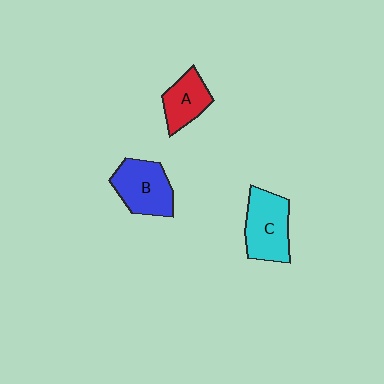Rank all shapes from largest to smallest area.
From largest to smallest: C (cyan), B (blue), A (red).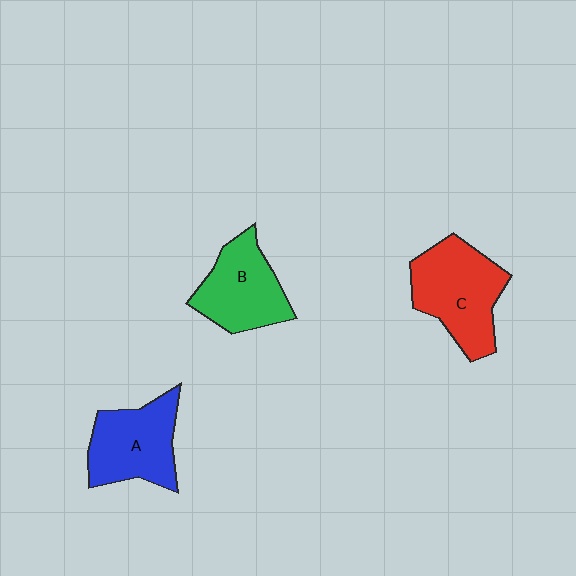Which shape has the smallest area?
Shape B (green).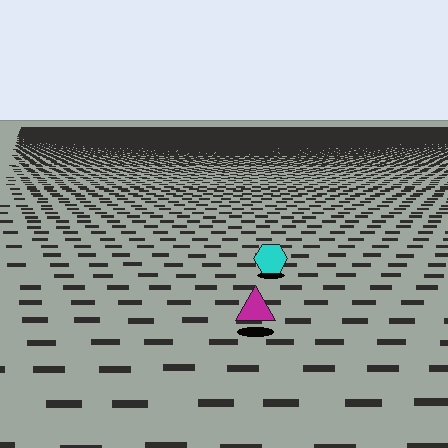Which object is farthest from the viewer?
The cyan hexagon is farthest from the viewer. It appears smaller and the ground texture around it is denser.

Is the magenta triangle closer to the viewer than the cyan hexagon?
Yes. The magenta triangle is closer — you can tell from the texture gradient: the ground texture is coarser near it.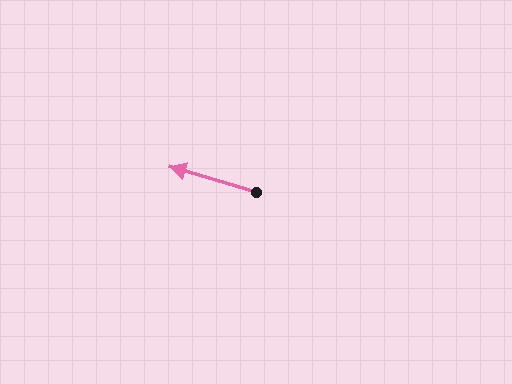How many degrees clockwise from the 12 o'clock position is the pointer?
Approximately 286 degrees.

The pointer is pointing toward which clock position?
Roughly 10 o'clock.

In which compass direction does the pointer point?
West.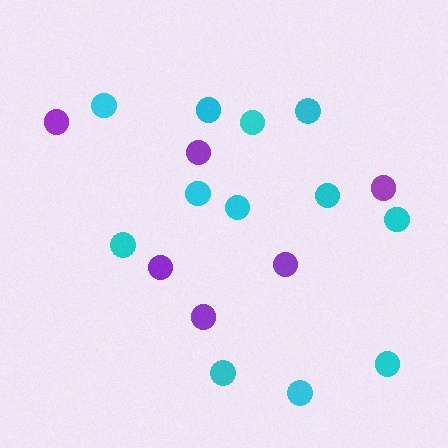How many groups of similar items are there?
There are 2 groups: one group of cyan circles (12) and one group of purple circles (6).